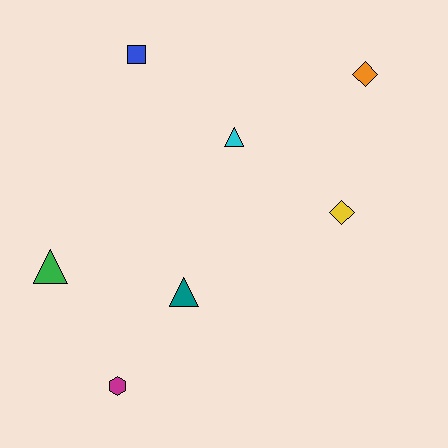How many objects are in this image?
There are 7 objects.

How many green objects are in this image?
There is 1 green object.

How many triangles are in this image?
There are 3 triangles.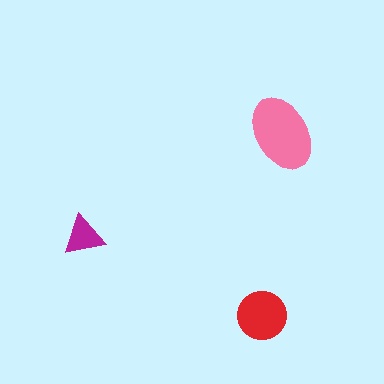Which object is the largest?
The pink ellipse.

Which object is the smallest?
The magenta triangle.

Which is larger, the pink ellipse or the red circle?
The pink ellipse.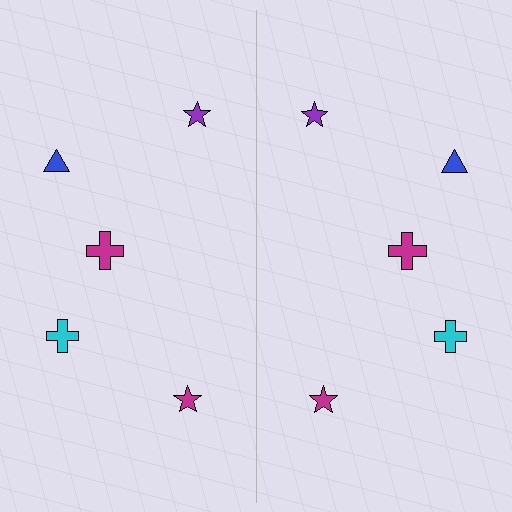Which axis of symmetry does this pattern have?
The pattern has a vertical axis of symmetry running through the center of the image.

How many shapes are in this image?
There are 10 shapes in this image.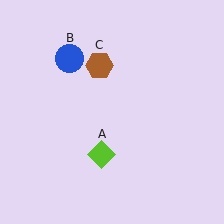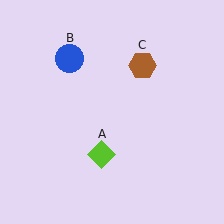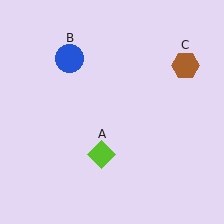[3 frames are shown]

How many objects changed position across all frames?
1 object changed position: brown hexagon (object C).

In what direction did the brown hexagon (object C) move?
The brown hexagon (object C) moved right.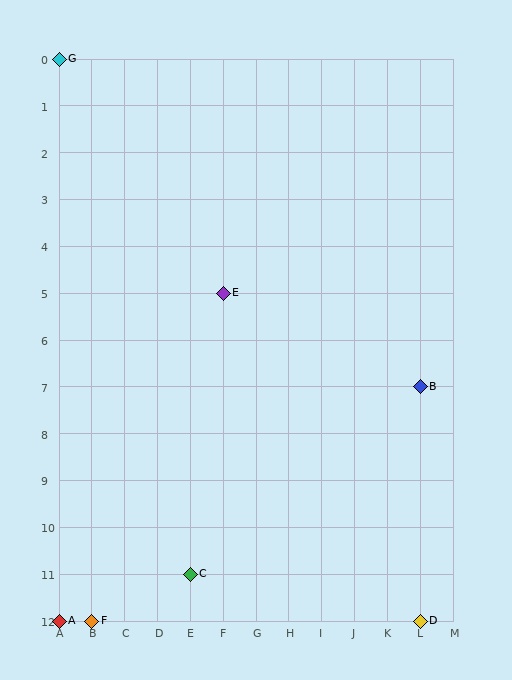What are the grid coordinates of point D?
Point D is at grid coordinates (L, 12).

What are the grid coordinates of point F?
Point F is at grid coordinates (B, 12).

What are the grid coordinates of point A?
Point A is at grid coordinates (A, 12).